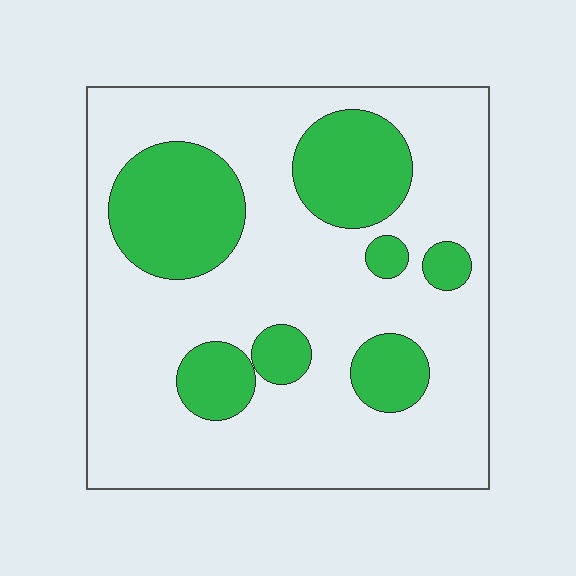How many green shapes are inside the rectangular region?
7.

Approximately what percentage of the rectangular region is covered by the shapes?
Approximately 25%.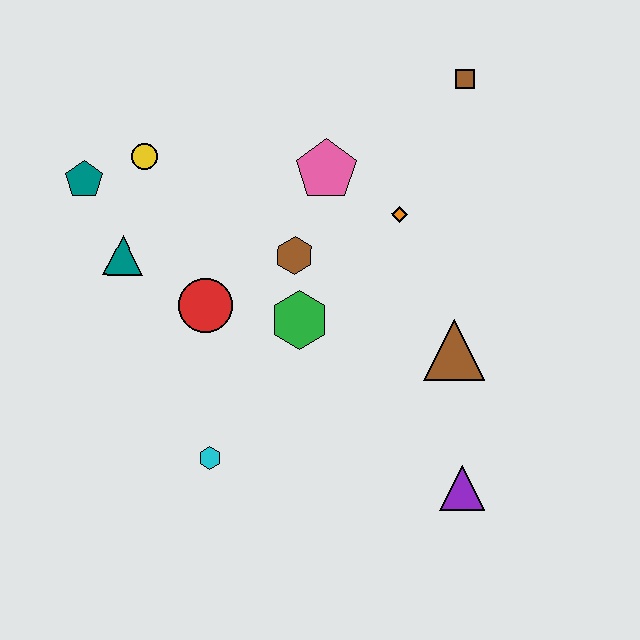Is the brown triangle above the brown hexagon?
No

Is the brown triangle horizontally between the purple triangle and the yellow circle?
Yes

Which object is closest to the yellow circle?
The teal pentagon is closest to the yellow circle.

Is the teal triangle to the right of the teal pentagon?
Yes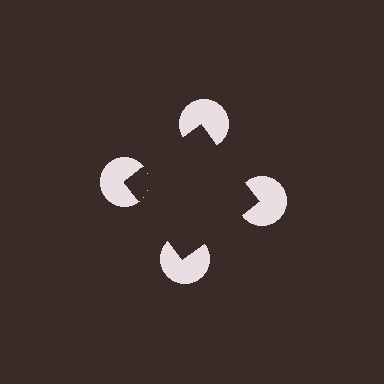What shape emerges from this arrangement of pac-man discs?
An illusory square — its edges are inferred from the aligned wedge cuts in the pac-man discs, not physically drawn.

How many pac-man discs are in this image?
There are 4 — one at each vertex of the illusory square.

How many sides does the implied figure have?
4 sides.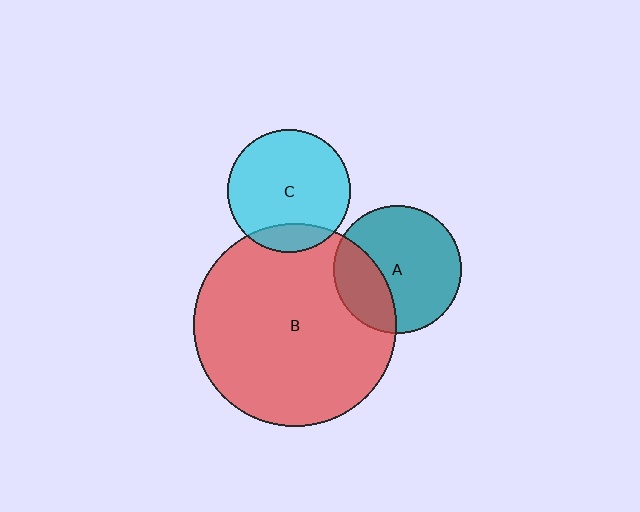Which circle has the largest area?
Circle B (red).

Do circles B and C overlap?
Yes.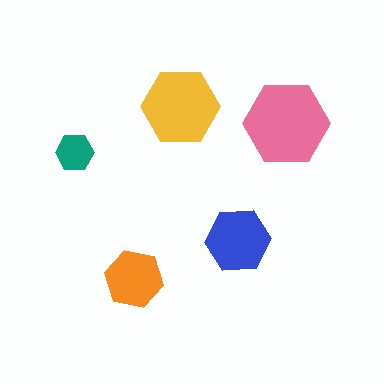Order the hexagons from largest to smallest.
the pink one, the yellow one, the blue one, the orange one, the teal one.